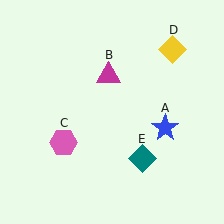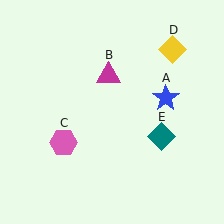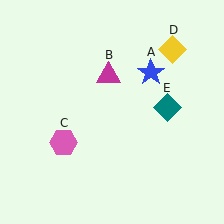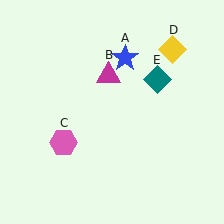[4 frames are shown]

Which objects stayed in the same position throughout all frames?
Magenta triangle (object B) and pink hexagon (object C) and yellow diamond (object D) remained stationary.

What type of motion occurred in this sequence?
The blue star (object A), teal diamond (object E) rotated counterclockwise around the center of the scene.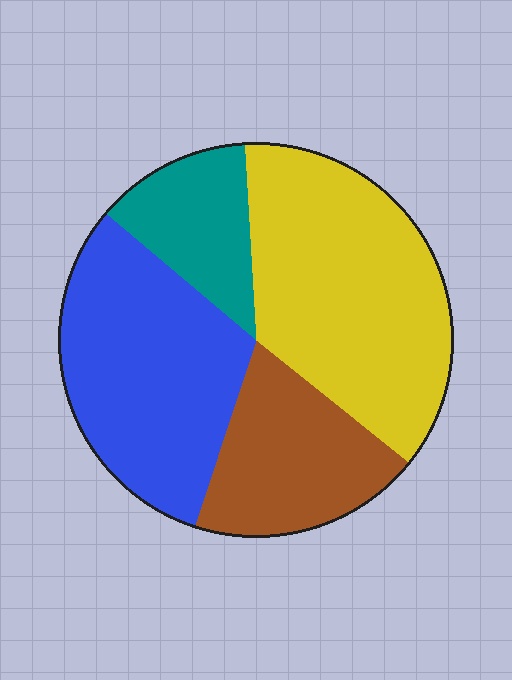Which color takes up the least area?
Teal, at roughly 15%.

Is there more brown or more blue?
Blue.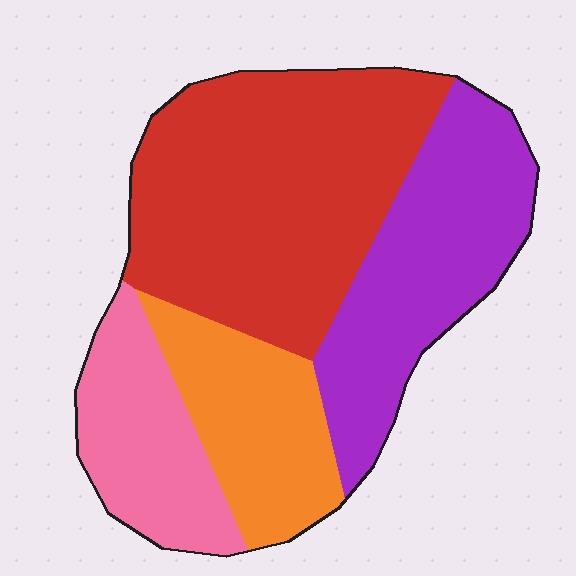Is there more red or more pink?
Red.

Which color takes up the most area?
Red, at roughly 40%.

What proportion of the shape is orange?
Orange takes up between a sixth and a third of the shape.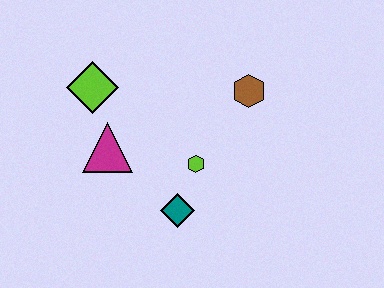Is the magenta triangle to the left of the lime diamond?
No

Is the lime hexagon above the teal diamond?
Yes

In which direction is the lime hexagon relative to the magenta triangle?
The lime hexagon is to the right of the magenta triangle.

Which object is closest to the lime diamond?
The magenta triangle is closest to the lime diamond.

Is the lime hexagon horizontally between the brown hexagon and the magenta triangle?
Yes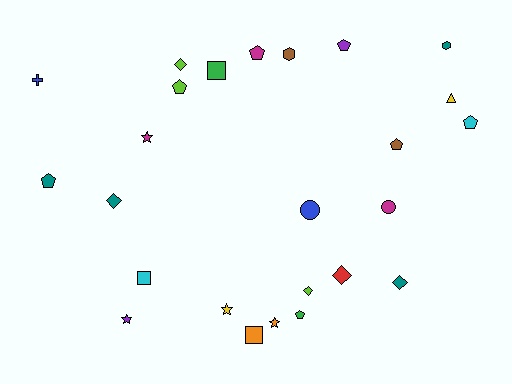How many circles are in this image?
There are 2 circles.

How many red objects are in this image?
There is 1 red object.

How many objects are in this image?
There are 25 objects.